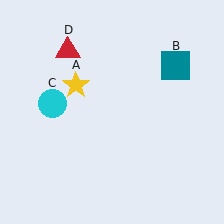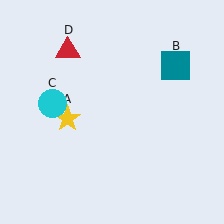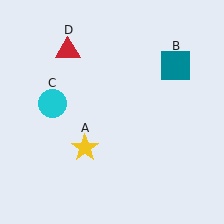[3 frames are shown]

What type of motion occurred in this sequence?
The yellow star (object A) rotated counterclockwise around the center of the scene.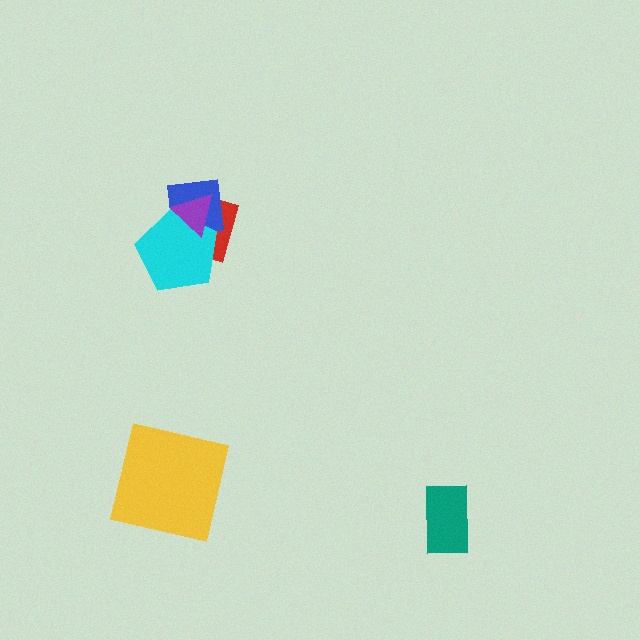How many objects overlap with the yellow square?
0 objects overlap with the yellow square.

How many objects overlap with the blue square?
3 objects overlap with the blue square.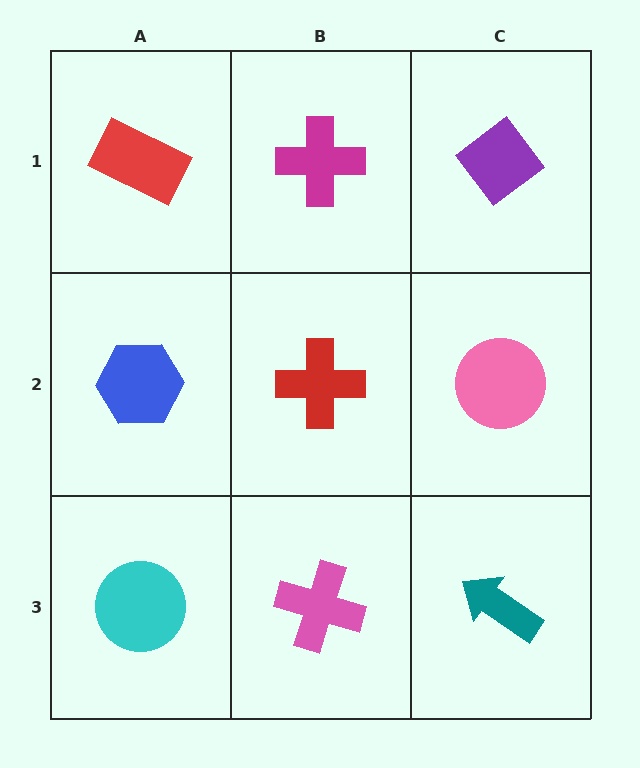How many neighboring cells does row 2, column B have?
4.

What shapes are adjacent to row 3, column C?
A pink circle (row 2, column C), a pink cross (row 3, column B).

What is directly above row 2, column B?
A magenta cross.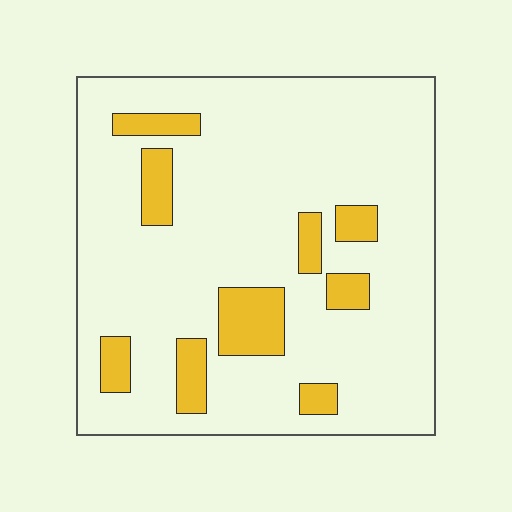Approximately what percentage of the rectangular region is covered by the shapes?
Approximately 15%.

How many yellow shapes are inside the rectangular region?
9.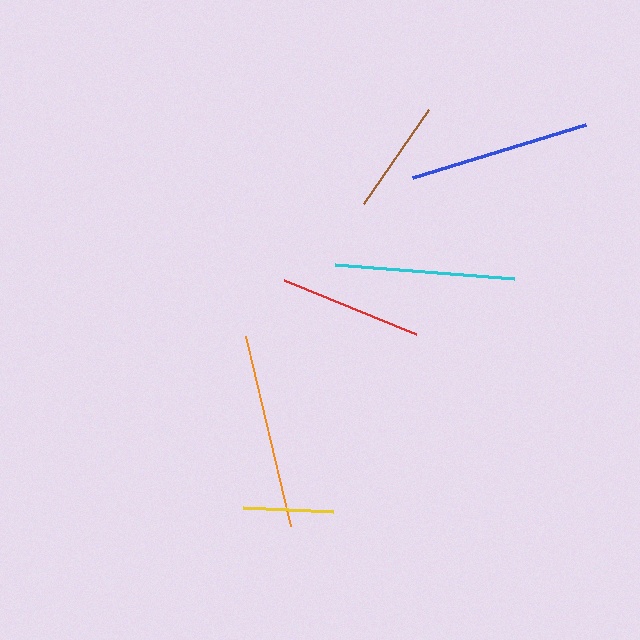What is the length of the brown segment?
The brown segment is approximately 115 pixels long.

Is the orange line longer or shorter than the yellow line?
The orange line is longer than the yellow line.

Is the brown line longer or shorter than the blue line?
The blue line is longer than the brown line.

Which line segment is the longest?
The orange line is the longest at approximately 195 pixels.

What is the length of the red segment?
The red segment is approximately 143 pixels long.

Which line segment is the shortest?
The yellow line is the shortest at approximately 90 pixels.